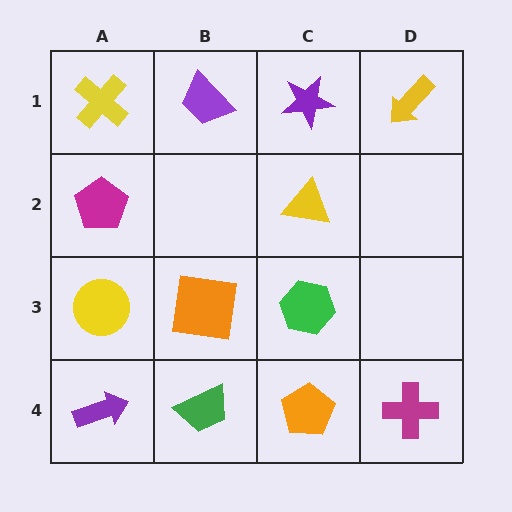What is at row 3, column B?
An orange square.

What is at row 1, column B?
A purple trapezoid.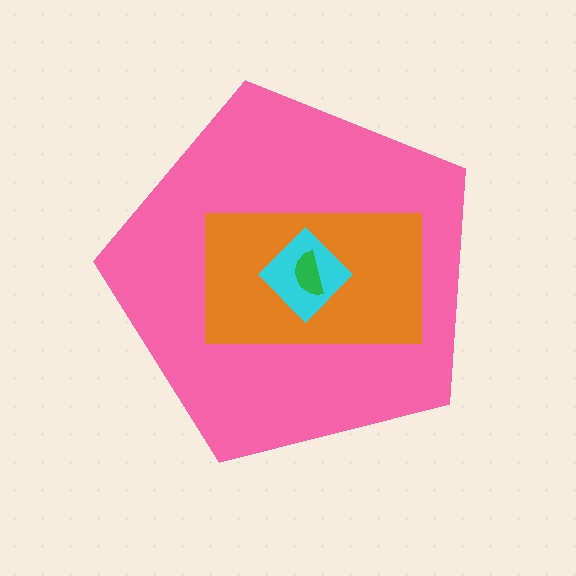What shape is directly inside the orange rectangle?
The cyan diamond.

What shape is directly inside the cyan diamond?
The green semicircle.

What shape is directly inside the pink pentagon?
The orange rectangle.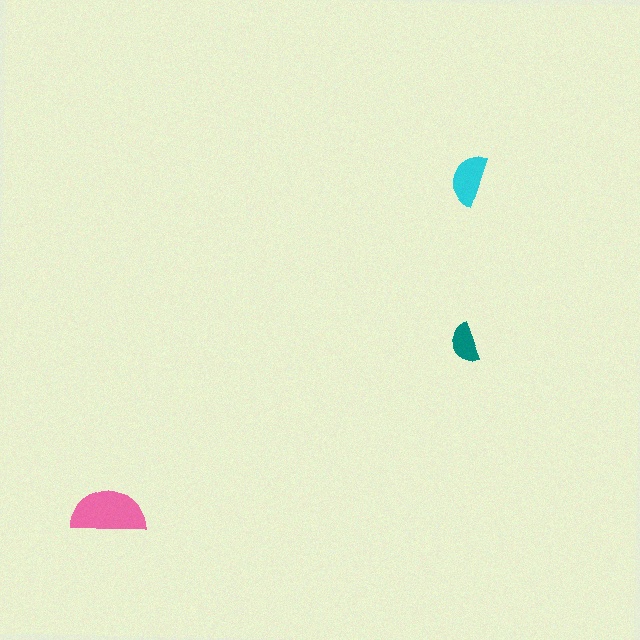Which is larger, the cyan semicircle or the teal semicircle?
The cyan one.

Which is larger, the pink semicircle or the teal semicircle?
The pink one.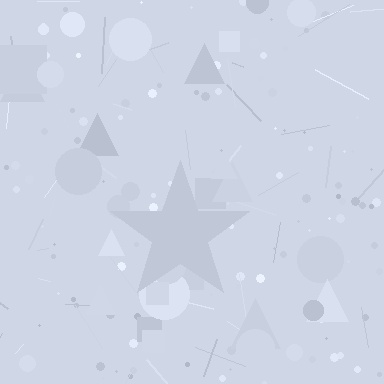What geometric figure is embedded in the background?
A star is embedded in the background.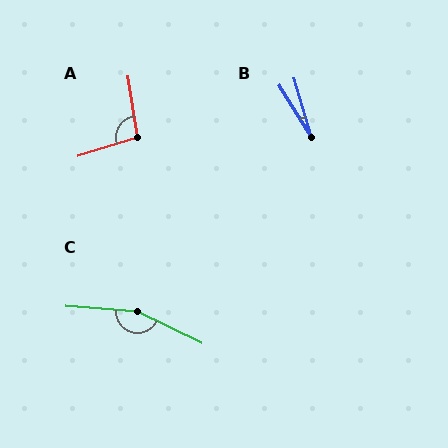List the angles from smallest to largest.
B (15°), A (99°), C (159°).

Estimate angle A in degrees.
Approximately 99 degrees.